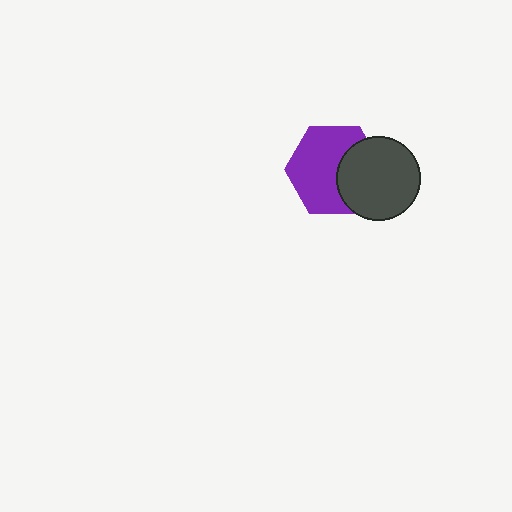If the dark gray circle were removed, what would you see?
You would see the complete purple hexagon.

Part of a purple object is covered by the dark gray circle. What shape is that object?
It is a hexagon.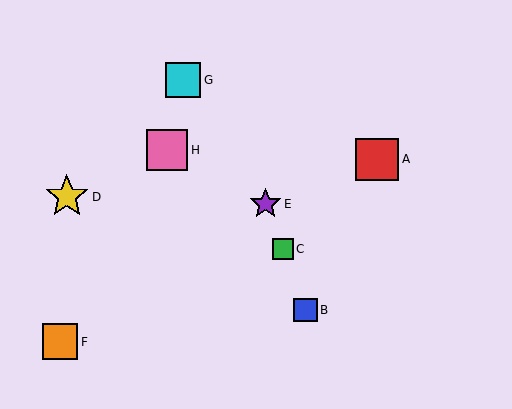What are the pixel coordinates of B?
Object B is at (306, 310).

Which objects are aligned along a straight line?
Objects B, C, E are aligned along a straight line.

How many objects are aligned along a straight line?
3 objects (B, C, E) are aligned along a straight line.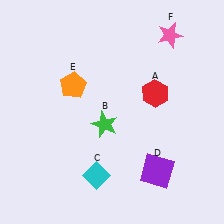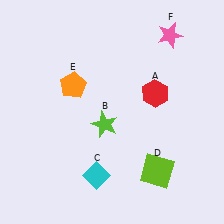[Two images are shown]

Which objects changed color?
B changed from green to lime. D changed from purple to lime.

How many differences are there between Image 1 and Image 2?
There are 2 differences between the two images.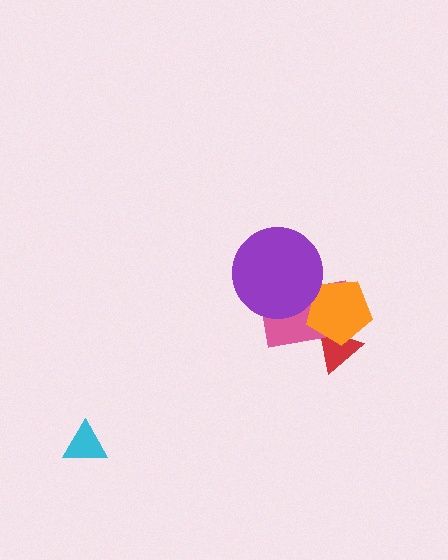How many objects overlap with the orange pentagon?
2 objects overlap with the orange pentagon.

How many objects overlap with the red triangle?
2 objects overlap with the red triangle.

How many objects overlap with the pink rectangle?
3 objects overlap with the pink rectangle.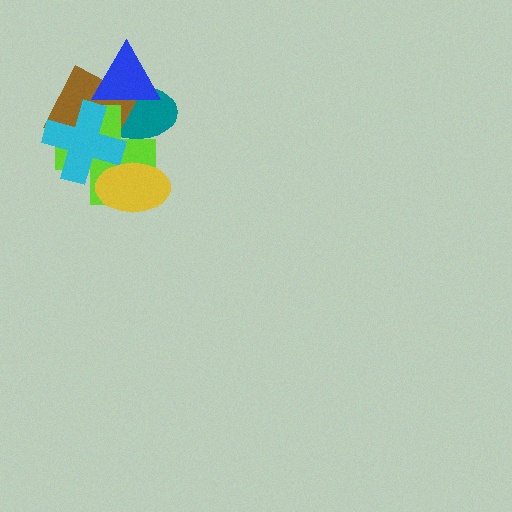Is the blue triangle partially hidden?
No, no other shape covers it.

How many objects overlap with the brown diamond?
4 objects overlap with the brown diamond.